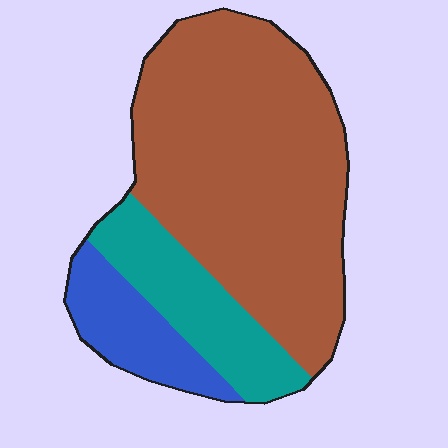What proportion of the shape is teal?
Teal covers 20% of the shape.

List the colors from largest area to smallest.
From largest to smallest: brown, teal, blue.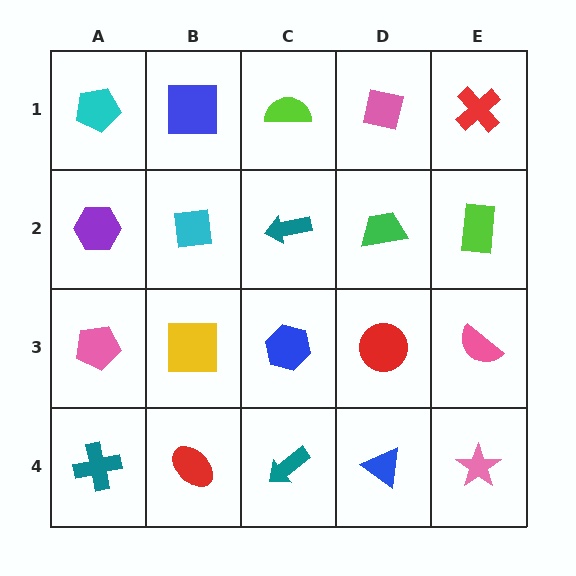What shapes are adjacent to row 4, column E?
A pink semicircle (row 3, column E), a blue triangle (row 4, column D).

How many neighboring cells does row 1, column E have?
2.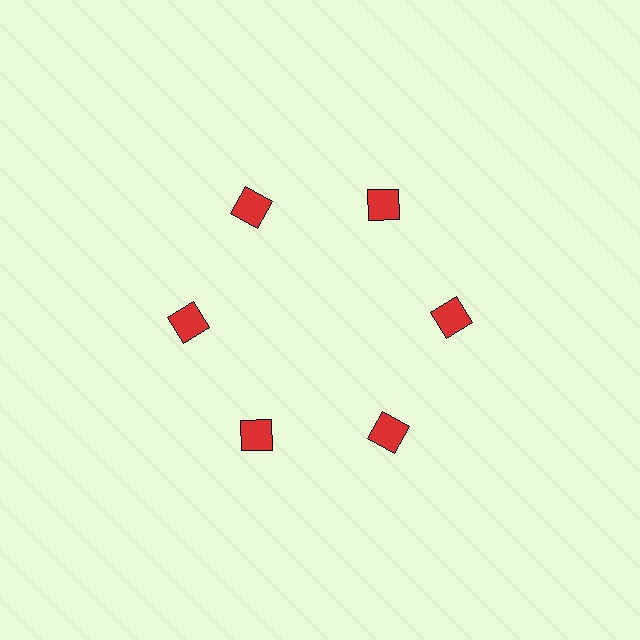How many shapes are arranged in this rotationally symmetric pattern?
There are 6 shapes, arranged in 6 groups of 1.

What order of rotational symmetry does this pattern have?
This pattern has 6-fold rotational symmetry.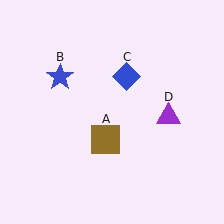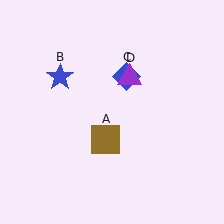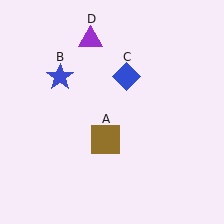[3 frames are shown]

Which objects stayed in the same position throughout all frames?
Brown square (object A) and blue star (object B) and blue diamond (object C) remained stationary.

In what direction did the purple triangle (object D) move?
The purple triangle (object D) moved up and to the left.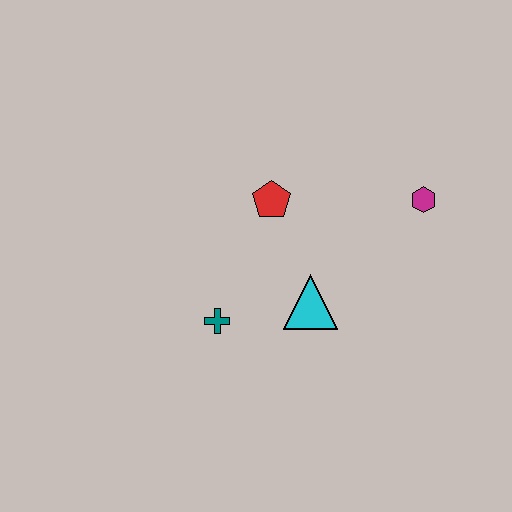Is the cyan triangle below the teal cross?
No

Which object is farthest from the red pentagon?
The magenta hexagon is farthest from the red pentagon.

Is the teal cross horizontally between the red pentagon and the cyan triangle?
No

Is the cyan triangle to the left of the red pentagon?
No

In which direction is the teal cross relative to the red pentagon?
The teal cross is below the red pentagon.